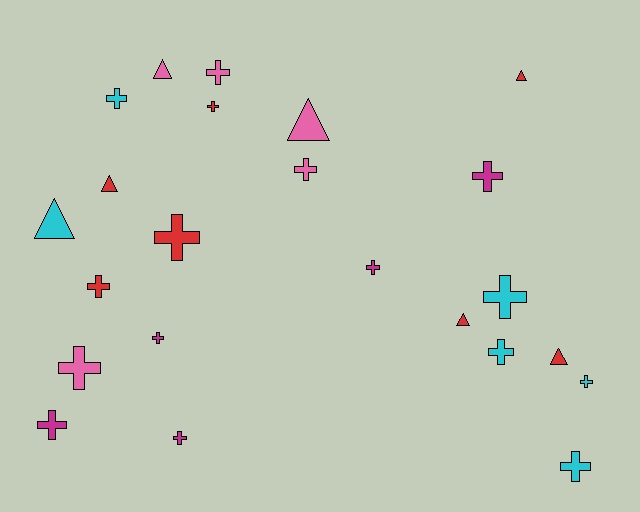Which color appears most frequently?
Red, with 7 objects.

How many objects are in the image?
There are 23 objects.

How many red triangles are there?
There are 4 red triangles.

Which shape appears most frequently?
Cross, with 16 objects.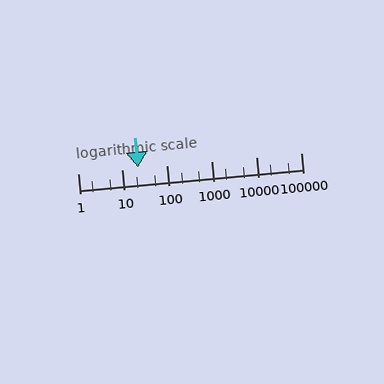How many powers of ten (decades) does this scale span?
The scale spans 5 decades, from 1 to 100000.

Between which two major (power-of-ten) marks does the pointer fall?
The pointer is between 10 and 100.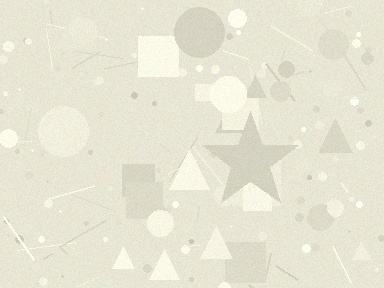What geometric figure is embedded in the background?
A star is embedded in the background.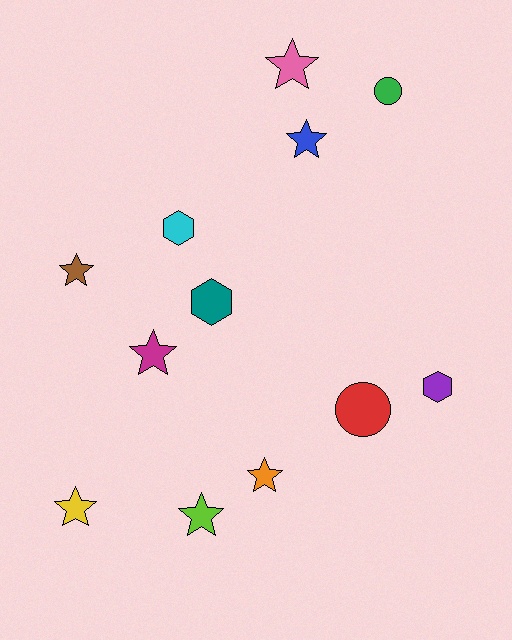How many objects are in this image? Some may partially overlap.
There are 12 objects.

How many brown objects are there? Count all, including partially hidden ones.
There is 1 brown object.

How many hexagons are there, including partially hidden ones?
There are 3 hexagons.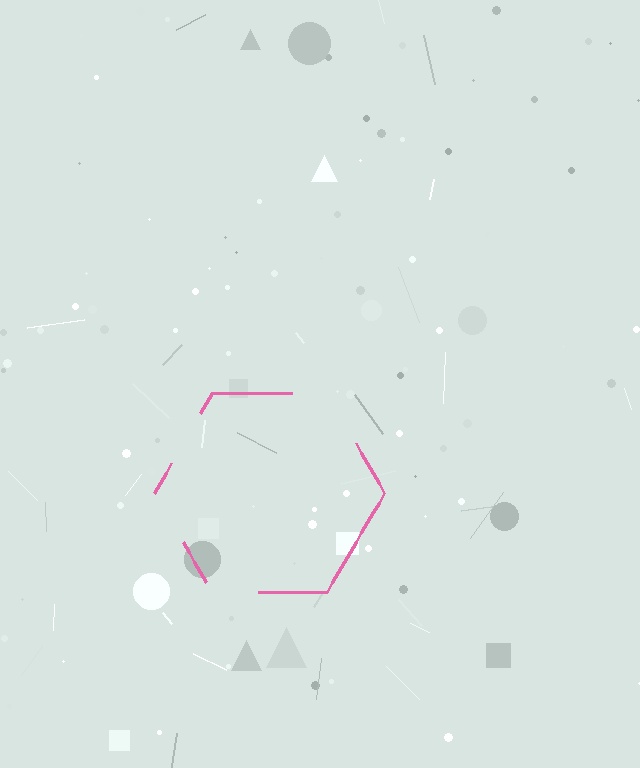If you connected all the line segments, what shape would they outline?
They would outline a hexagon.